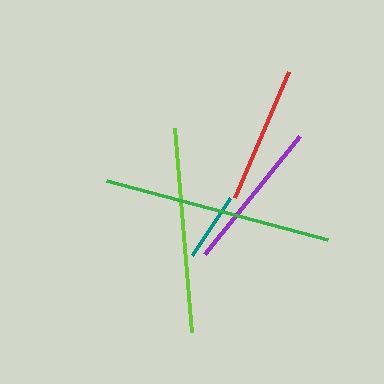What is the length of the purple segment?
The purple segment is approximately 153 pixels long.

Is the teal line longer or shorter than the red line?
The red line is longer than the teal line.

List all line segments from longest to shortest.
From longest to shortest: green, lime, purple, red, teal.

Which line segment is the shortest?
The teal line is the shortest at approximately 69 pixels.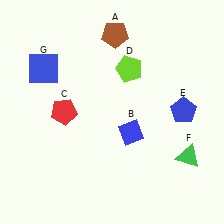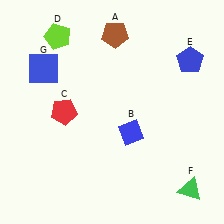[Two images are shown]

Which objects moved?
The objects that moved are: the lime pentagon (D), the blue pentagon (E), the green triangle (F).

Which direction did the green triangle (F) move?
The green triangle (F) moved down.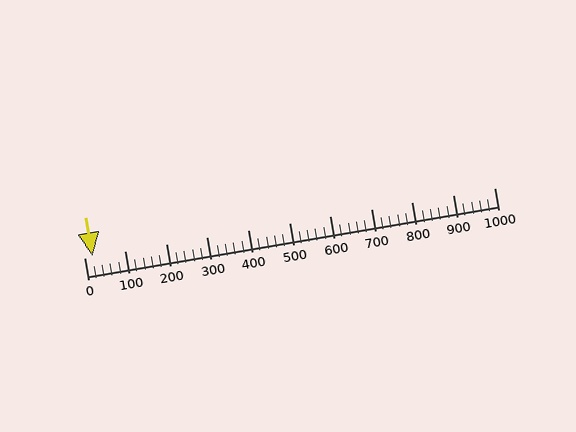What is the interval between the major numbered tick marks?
The major tick marks are spaced 100 units apart.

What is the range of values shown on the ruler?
The ruler shows values from 0 to 1000.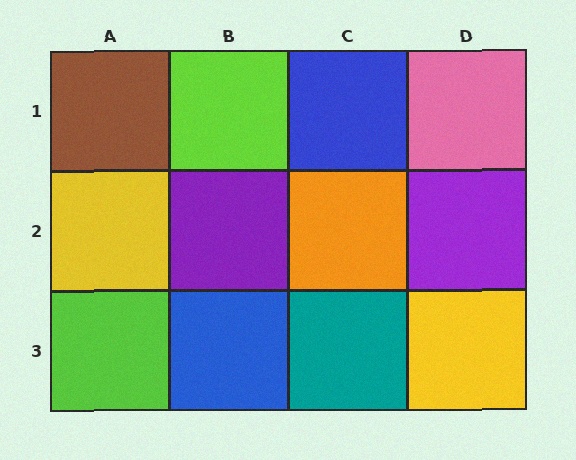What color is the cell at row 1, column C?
Blue.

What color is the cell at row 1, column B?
Lime.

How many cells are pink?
1 cell is pink.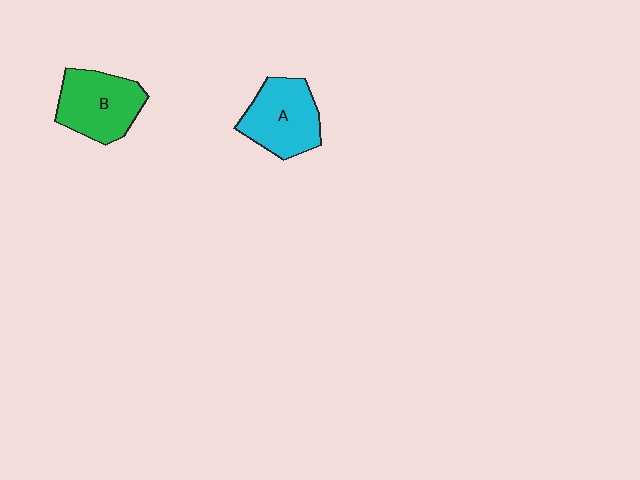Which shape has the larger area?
Shape B (green).